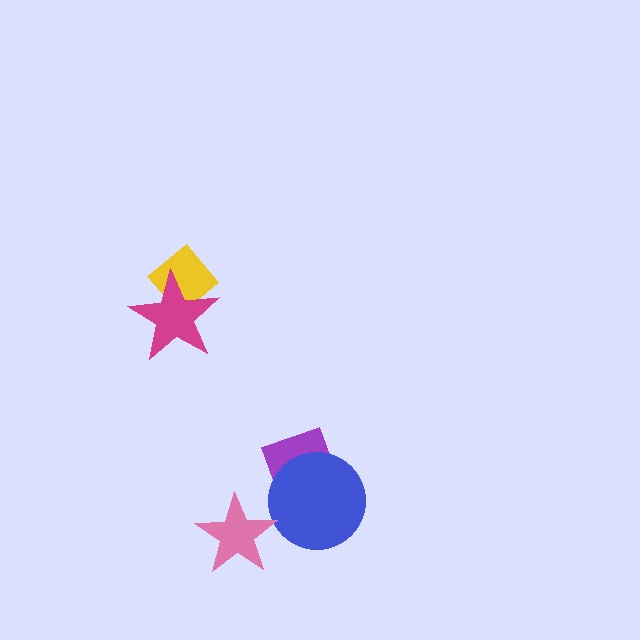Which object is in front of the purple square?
The blue circle is in front of the purple square.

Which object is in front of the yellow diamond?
The magenta star is in front of the yellow diamond.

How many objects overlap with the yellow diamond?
1 object overlaps with the yellow diamond.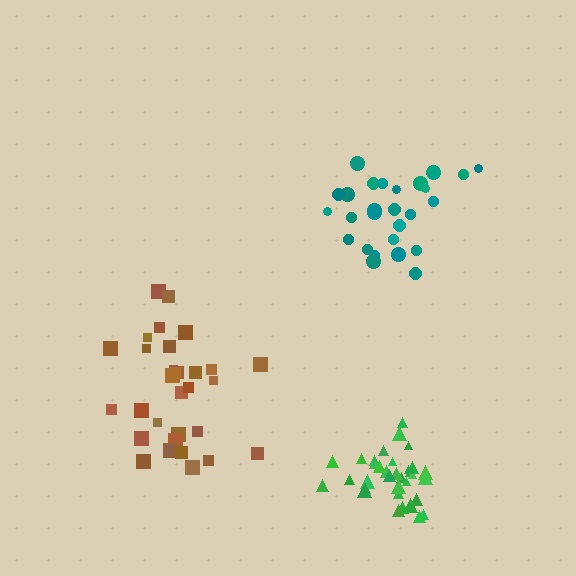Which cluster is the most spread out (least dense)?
Brown.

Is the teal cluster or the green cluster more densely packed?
Green.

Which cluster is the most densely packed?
Green.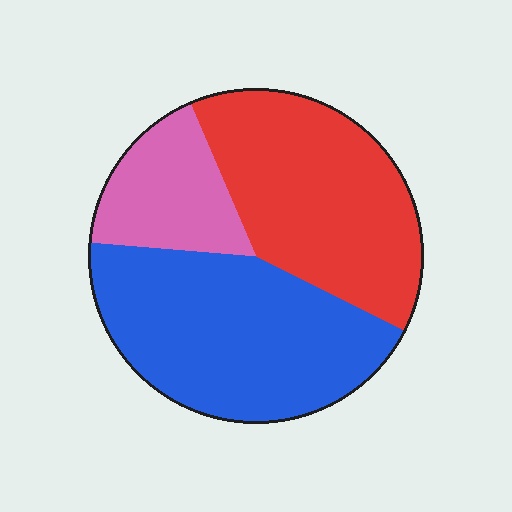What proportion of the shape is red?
Red takes up about two fifths (2/5) of the shape.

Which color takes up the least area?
Pink, at roughly 15%.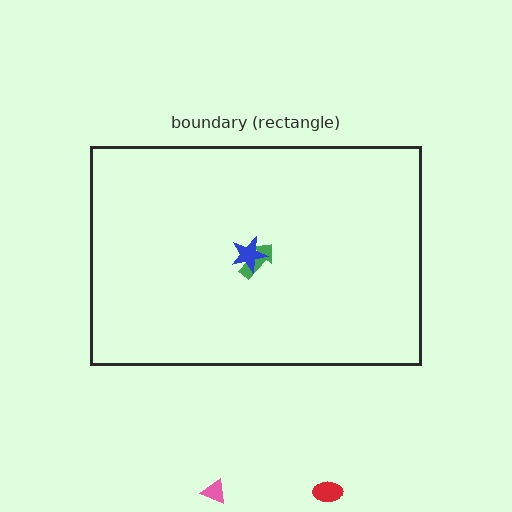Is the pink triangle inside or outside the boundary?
Outside.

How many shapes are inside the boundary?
2 inside, 2 outside.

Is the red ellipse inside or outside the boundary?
Outside.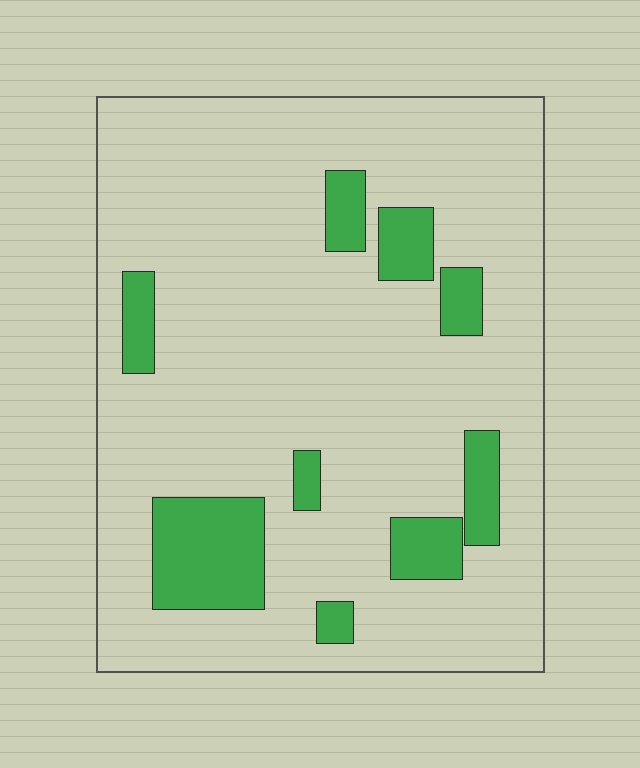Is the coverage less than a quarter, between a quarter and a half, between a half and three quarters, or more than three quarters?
Less than a quarter.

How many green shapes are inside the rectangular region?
9.